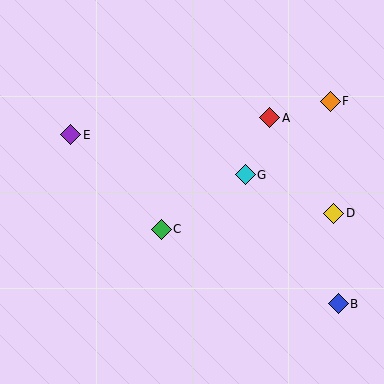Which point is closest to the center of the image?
Point C at (161, 229) is closest to the center.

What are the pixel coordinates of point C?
Point C is at (161, 229).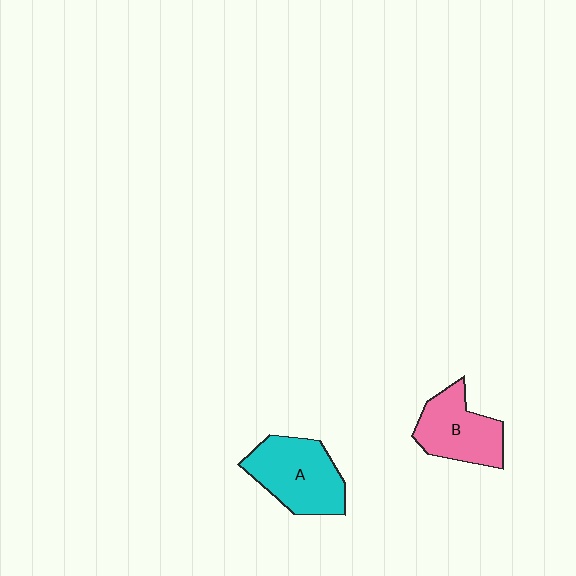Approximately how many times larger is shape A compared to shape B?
Approximately 1.2 times.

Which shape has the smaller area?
Shape B (pink).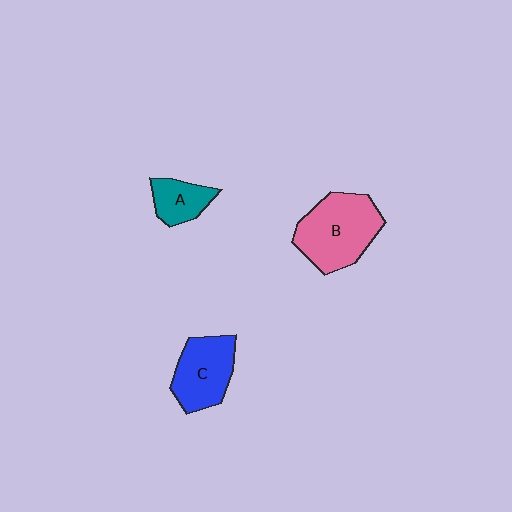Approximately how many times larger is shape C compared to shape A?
Approximately 1.7 times.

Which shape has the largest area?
Shape B (pink).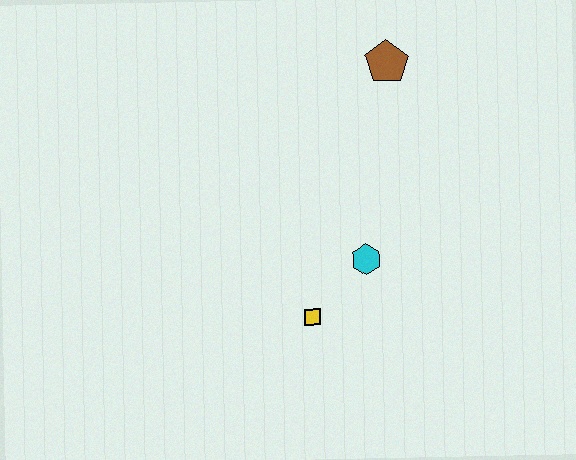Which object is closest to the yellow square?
The cyan hexagon is closest to the yellow square.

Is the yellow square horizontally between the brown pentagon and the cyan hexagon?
No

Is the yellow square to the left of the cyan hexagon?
Yes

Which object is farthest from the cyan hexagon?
The brown pentagon is farthest from the cyan hexagon.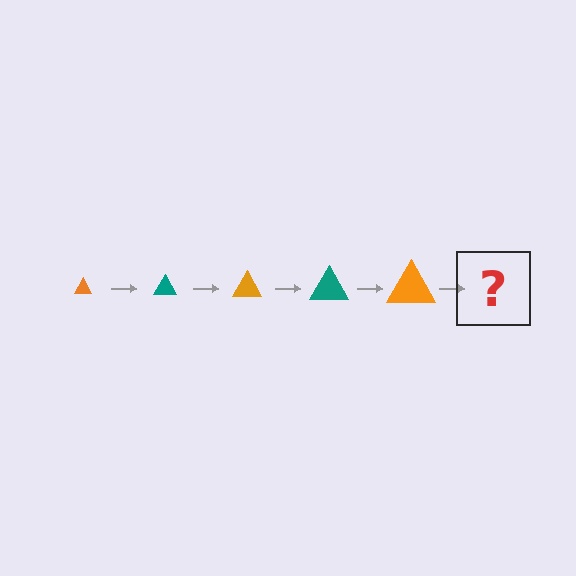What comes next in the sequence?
The next element should be a teal triangle, larger than the previous one.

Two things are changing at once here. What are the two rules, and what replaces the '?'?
The two rules are that the triangle grows larger each step and the color cycles through orange and teal. The '?' should be a teal triangle, larger than the previous one.